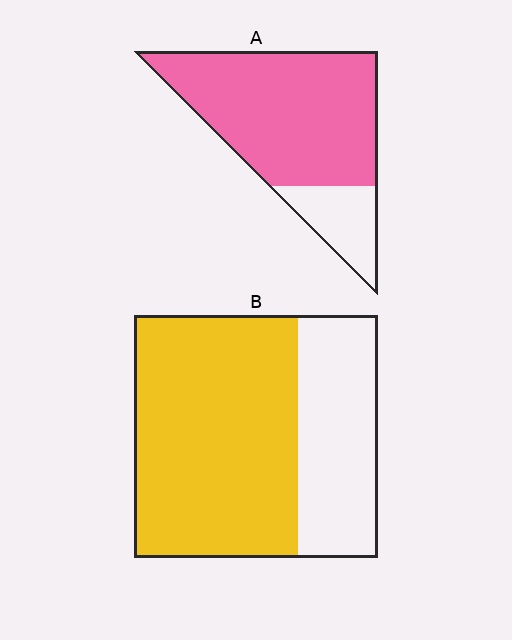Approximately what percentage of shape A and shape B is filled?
A is approximately 80% and B is approximately 65%.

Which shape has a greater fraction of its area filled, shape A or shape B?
Shape A.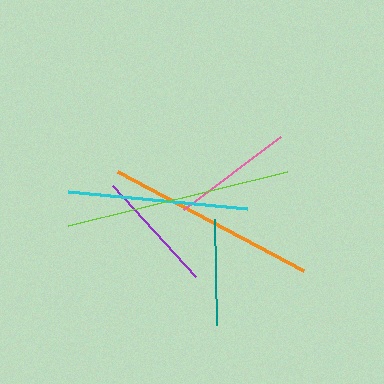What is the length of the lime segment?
The lime segment is approximately 225 pixels long.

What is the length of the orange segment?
The orange segment is approximately 211 pixels long.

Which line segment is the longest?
The lime line is the longest at approximately 225 pixels.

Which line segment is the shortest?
The teal line is the shortest at approximately 106 pixels.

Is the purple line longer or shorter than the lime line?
The lime line is longer than the purple line.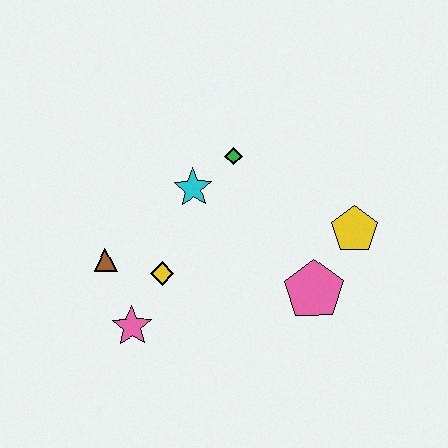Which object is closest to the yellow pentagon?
The pink pentagon is closest to the yellow pentagon.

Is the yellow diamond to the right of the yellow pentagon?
No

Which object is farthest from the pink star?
The yellow pentagon is farthest from the pink star.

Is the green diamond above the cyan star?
Yes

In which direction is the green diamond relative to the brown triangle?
The green diamond is to the right of the brown triangle.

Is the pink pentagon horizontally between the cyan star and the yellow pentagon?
Yes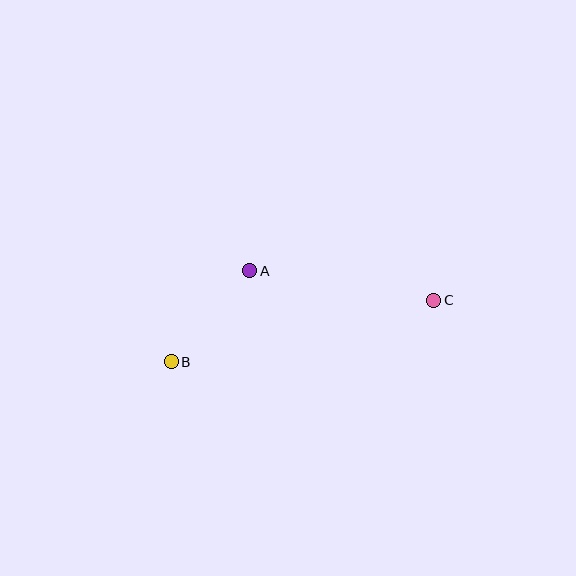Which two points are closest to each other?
Points A and B are closest to each other.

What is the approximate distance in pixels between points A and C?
The distance between A and C is approximately 186 pixels.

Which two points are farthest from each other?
Points B and C are farthest from each other.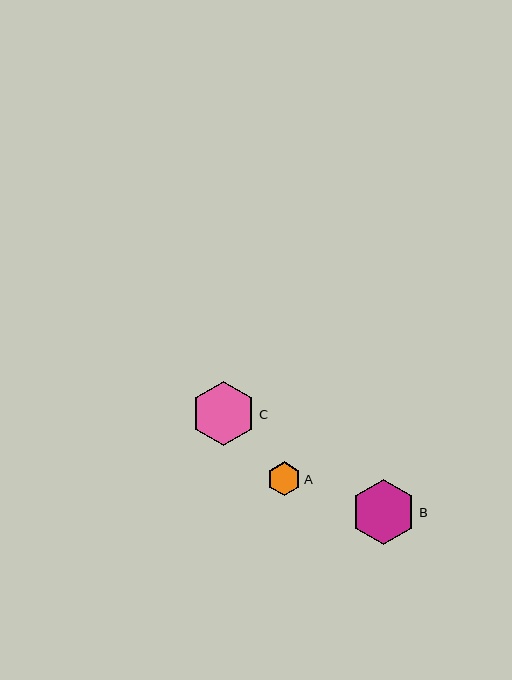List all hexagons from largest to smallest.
From largest to smallest: B, C, A.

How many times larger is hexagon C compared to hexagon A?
Hexagon C is approximately 1.9 times the size of hexagon A.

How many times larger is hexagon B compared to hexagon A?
Hexagon B is approximately 1.9 times the size of hexagon A.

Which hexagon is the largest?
Hexagon B is the largest with a size of approximately 65 pixels.